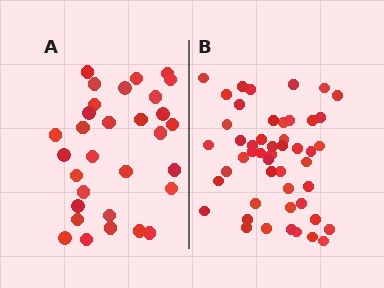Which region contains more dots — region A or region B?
Region B (the right region) has more dots.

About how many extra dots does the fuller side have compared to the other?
Region B has approximately 20 more dots than region A.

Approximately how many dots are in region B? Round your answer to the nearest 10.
About 50 dots. (The exact count is 49, which rounds to 50.)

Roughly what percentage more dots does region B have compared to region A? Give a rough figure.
About 60% more.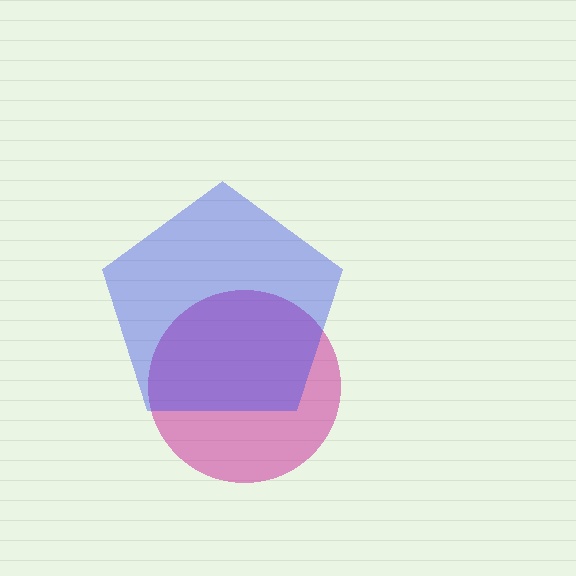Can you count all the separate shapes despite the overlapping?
Yes, there are 2 separate shapes.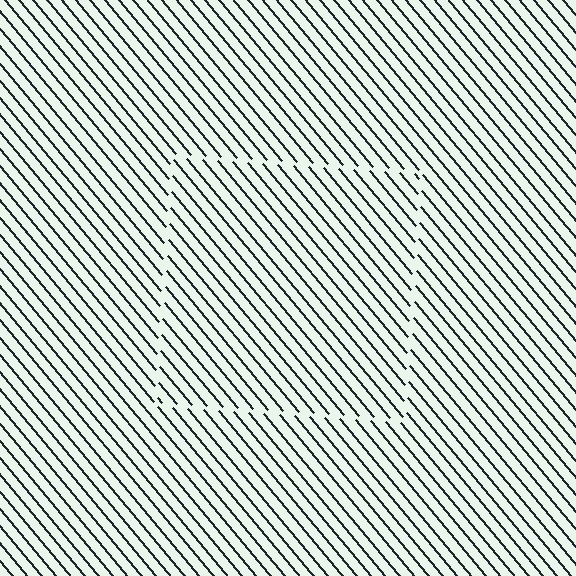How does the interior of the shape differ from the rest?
The interior of the shape contains the same grating, shifted by half a period — the contour is defined by the phase discontinuity where line-ends from the inner and outer gratings abut.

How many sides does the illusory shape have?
4 sides — the line-ends trace a square.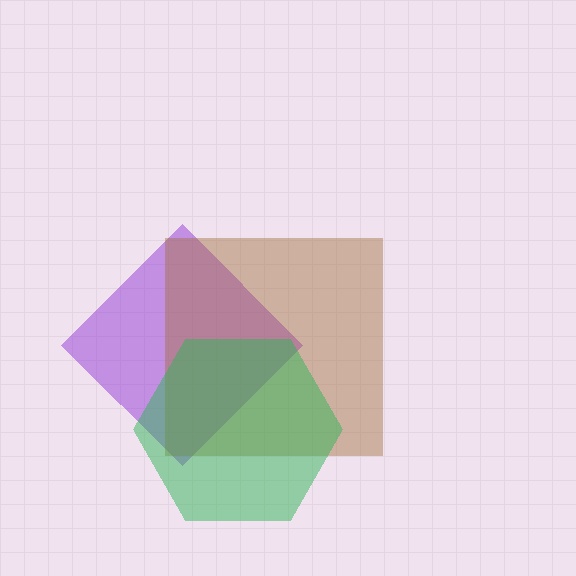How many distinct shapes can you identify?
There are 3 distinct shapes: a purple diamond, a brown square, a green hexagon.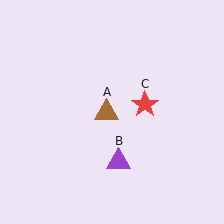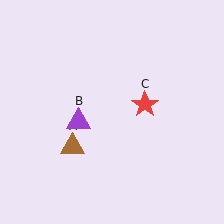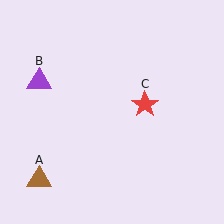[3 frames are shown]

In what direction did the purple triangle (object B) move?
The purple triangle (object B) moved up and to the left.